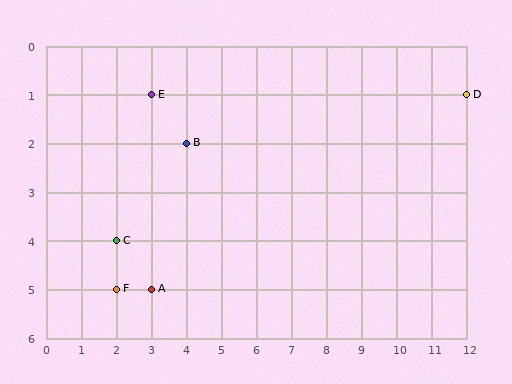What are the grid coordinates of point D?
Point D is at grid coordinates (12, 1).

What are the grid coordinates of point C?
Point C is at grid coordinates (2, 4).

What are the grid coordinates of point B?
Point B is at grid coordinates (4, 2).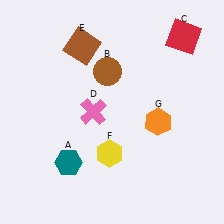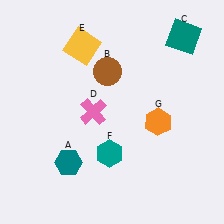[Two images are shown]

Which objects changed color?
C changed from red to teal. E changed from brown to yellow. F changed from yellow to teal.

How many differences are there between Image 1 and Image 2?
There are 3 differences between the two images.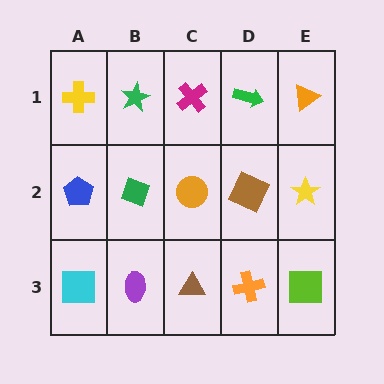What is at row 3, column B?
A purple ellipse.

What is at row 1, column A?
A yellow cross.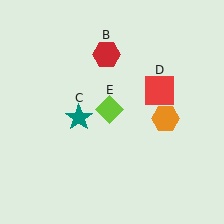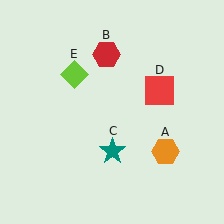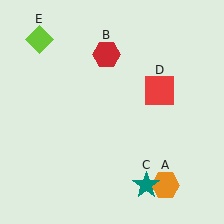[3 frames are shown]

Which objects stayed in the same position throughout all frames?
Red hexagon (object B) and red square (object D) remained stationary.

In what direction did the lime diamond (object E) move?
The lime diamond (object E) moved up and to the left.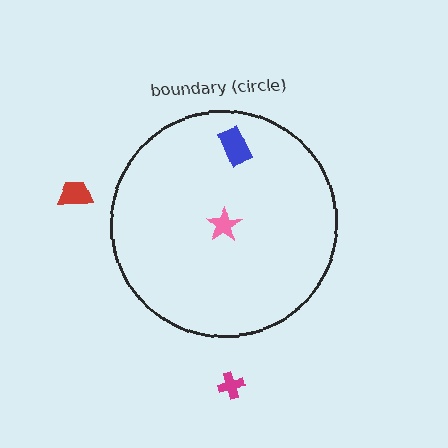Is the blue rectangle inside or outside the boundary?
Inside.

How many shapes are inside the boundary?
2 inside, 2 outside.